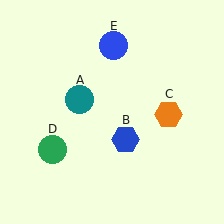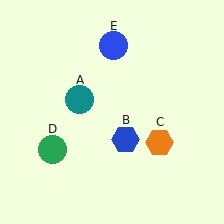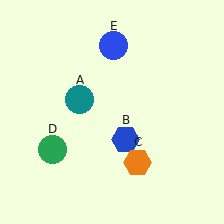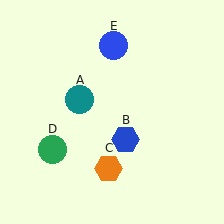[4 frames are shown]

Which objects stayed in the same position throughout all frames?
Teal circle (object A) and blue hexagon (object B) and green circle (object D) and blue circle (object E) remained stationary.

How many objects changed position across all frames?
1 object changed position: orange hexagon (object C).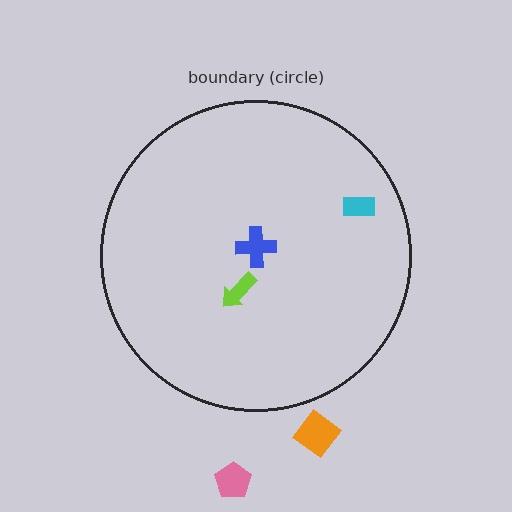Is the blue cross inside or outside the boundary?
Inside.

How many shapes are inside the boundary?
3 inside, 2 outside.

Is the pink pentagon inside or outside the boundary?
Outside.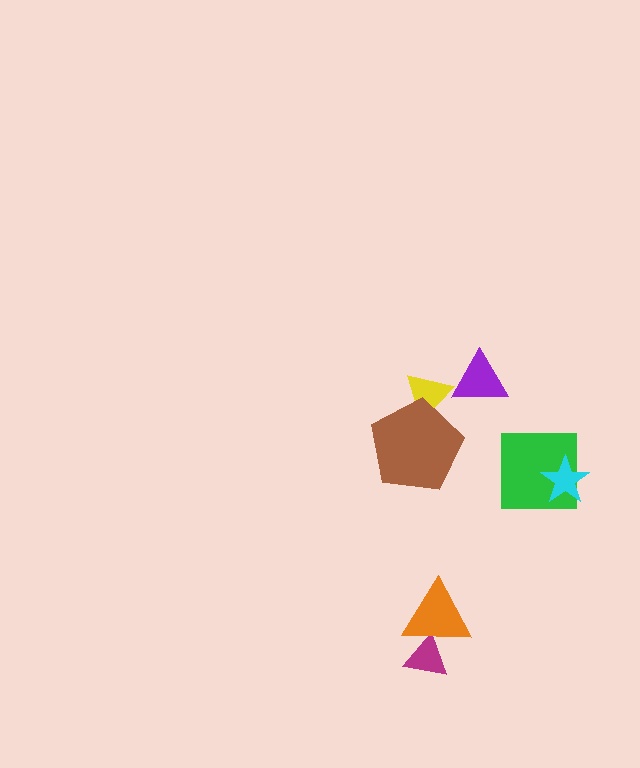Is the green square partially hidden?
Yes, it is partially covered by another shape.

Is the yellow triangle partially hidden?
Yes, it is partially covered by another shape.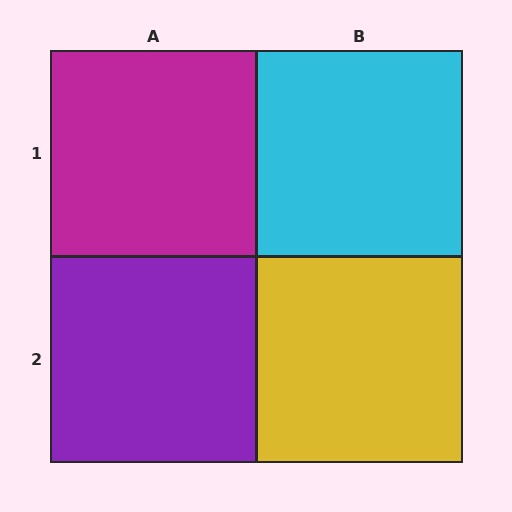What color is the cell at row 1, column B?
Cyan.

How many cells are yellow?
1 cell is yellow.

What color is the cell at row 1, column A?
Magenta.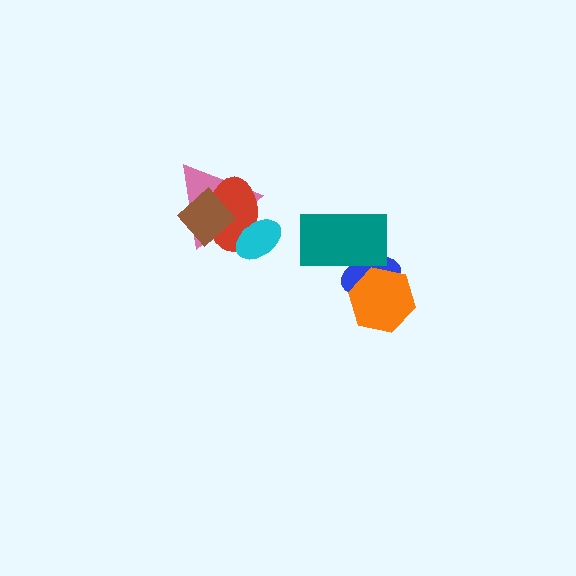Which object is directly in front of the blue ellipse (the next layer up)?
The orange hexagon is directly in front of the blue ellipse.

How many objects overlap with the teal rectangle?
1 object overlaps with the teal rectangle.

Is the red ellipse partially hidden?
Yes, it is partially covered by another shape.